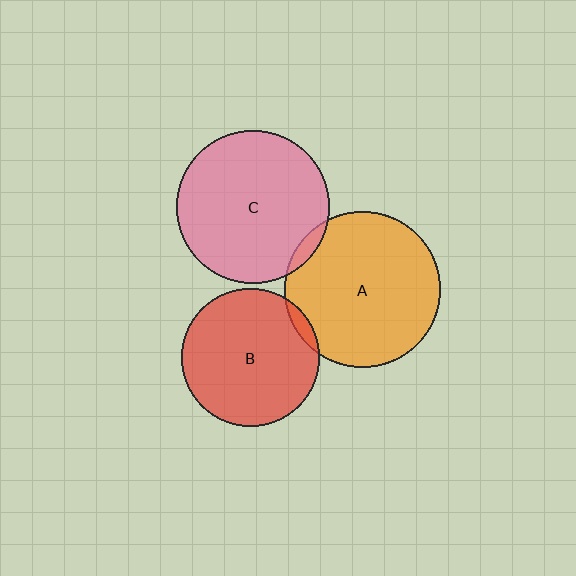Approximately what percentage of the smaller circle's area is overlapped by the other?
Approximately 5%.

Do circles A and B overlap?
Yes.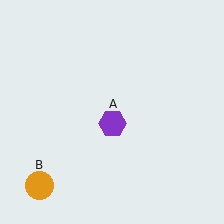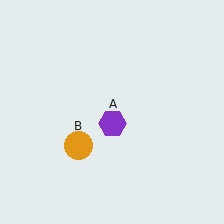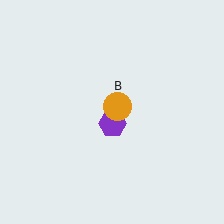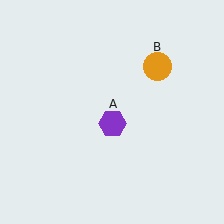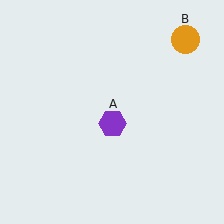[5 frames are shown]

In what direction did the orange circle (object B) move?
The orange circle (object B) moved up and to the right.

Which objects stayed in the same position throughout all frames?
Purple hexagon (object A) remained stationary.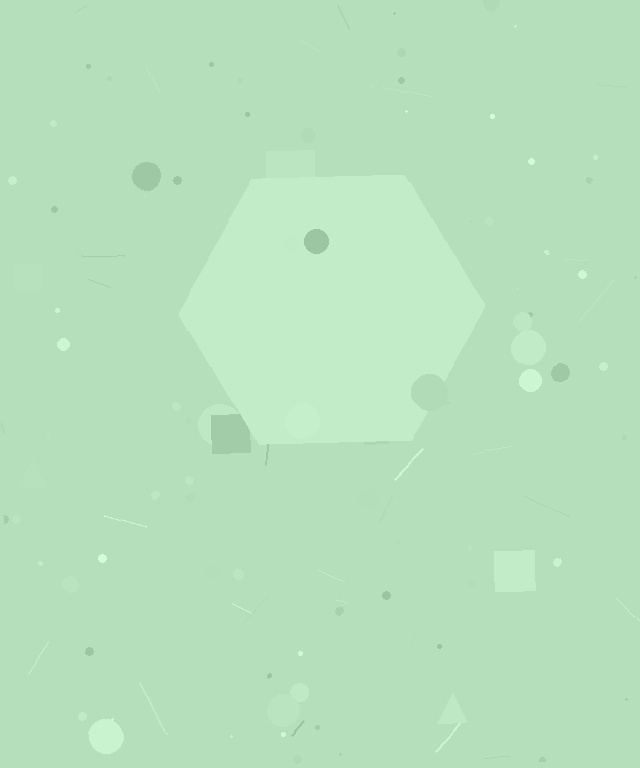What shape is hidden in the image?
A hexagon is hidden in the image.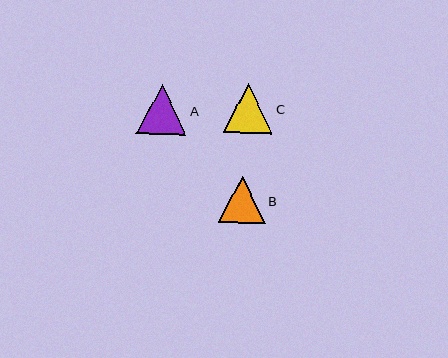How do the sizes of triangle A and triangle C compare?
Triangle A and triangle C are approximately the same size.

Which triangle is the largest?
Triangle A is the largest with a size of approximately 50 pixels.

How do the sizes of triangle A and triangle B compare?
Triangle A and triangle B are approximately the same size.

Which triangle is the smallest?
Triangle B is the smallest with a size of approximately 47 pixels.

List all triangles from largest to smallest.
From largest to smallest: A, C, B.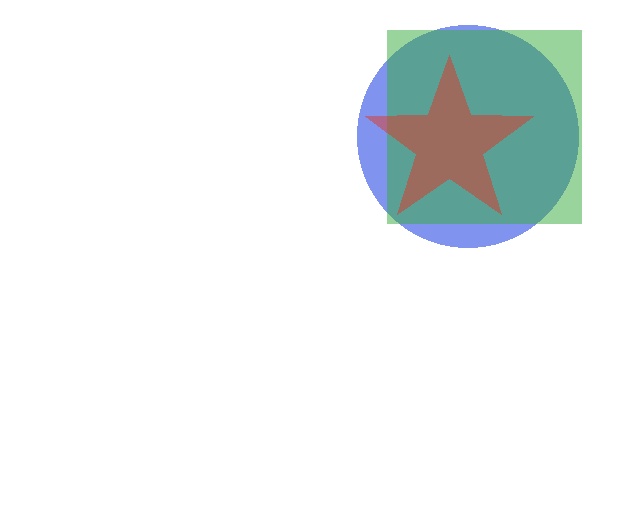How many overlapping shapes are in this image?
There are 3 overlapping shapes in the image.